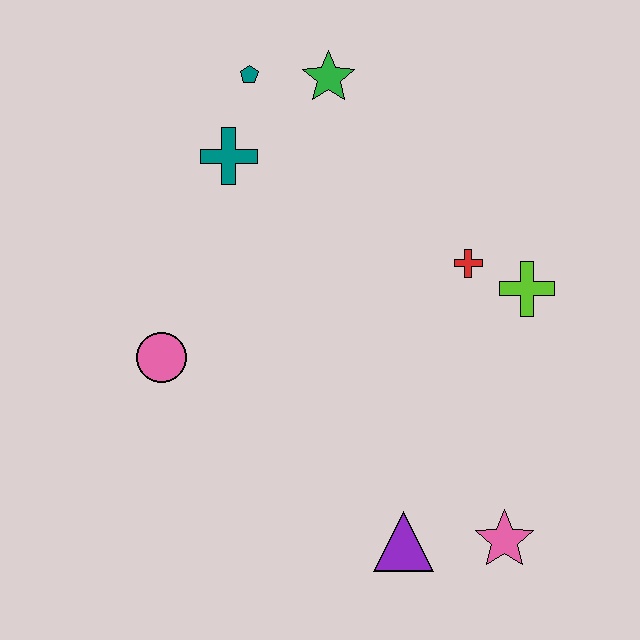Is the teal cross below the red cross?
No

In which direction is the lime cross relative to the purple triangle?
The lime cross is above the purple triangle.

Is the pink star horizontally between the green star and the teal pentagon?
No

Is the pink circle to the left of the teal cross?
Yes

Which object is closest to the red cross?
The lime cross is closest to the red cross.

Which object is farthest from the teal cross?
The pink star is farthest from the teal cross.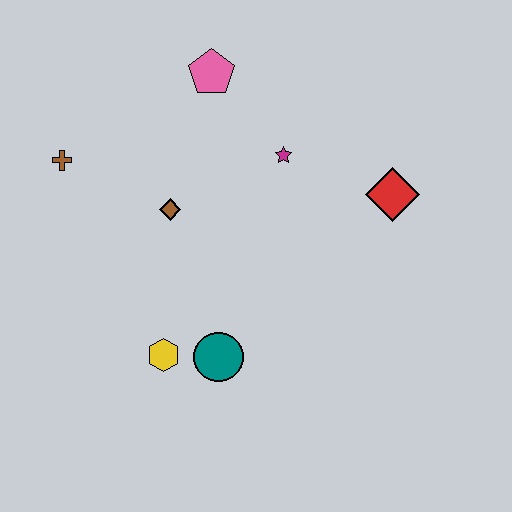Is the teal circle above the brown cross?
No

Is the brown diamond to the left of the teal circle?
Yes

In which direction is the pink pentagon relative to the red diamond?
The pink pentagon is to the left of the red diamond.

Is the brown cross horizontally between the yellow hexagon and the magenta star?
No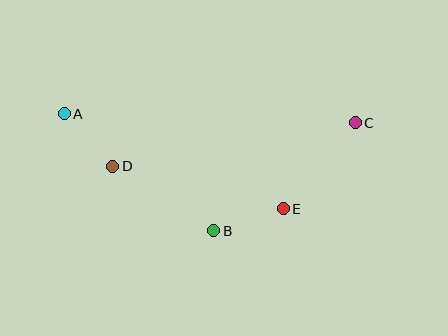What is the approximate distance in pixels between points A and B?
The distance between A and B is approximately 189 pixels.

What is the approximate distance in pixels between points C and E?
The distance between C and E is approximately 112 pixels.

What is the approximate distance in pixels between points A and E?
The distance between A and E is approximately 239 pixels.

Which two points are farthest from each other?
Points A and C are farthest from each other.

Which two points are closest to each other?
Points A and D are closest to each other.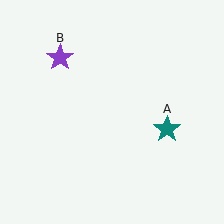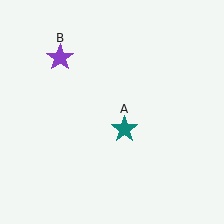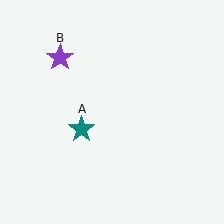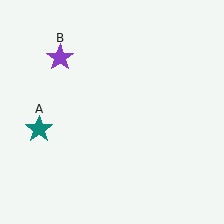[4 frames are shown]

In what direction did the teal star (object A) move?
The teal star (object A) moved left.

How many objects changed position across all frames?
1 object changed position: teal star (object A).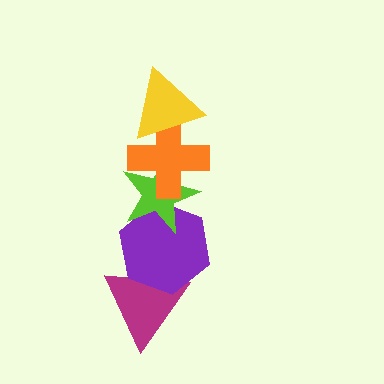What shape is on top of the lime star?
The orange cross is on top of the lime star.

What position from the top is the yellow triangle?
The yellow triangle is 1st from the top.